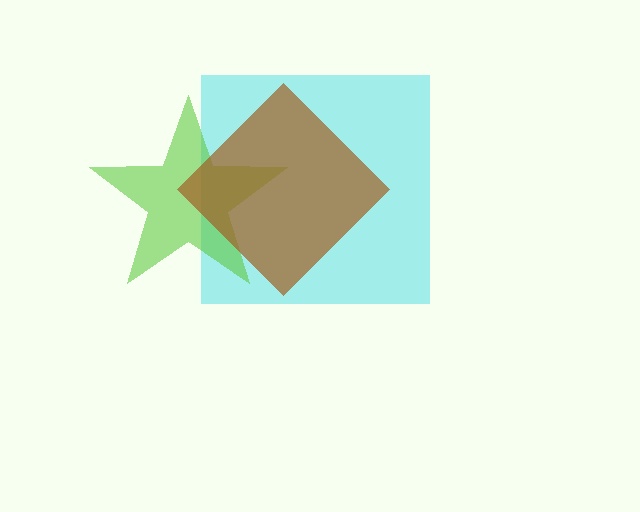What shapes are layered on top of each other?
The layered shapes are: a cyan square, a lime star, a brown diamond.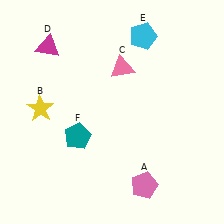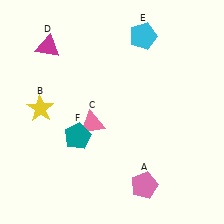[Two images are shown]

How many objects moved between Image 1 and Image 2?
1 object moved between the two images.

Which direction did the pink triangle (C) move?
The pink triangle (C) moved down.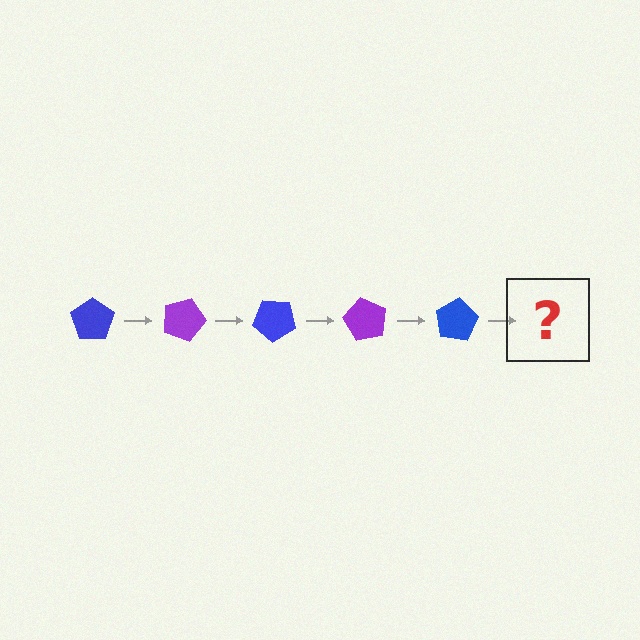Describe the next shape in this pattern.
It should be a purple pentagon, rotated 100 degrees from the start.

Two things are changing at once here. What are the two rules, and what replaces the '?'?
The two rules are that it rotates 20 degrees each step and the color cycles through blue and purple. The '?' should be a purple pentagon, rotated 100 degrees from the start.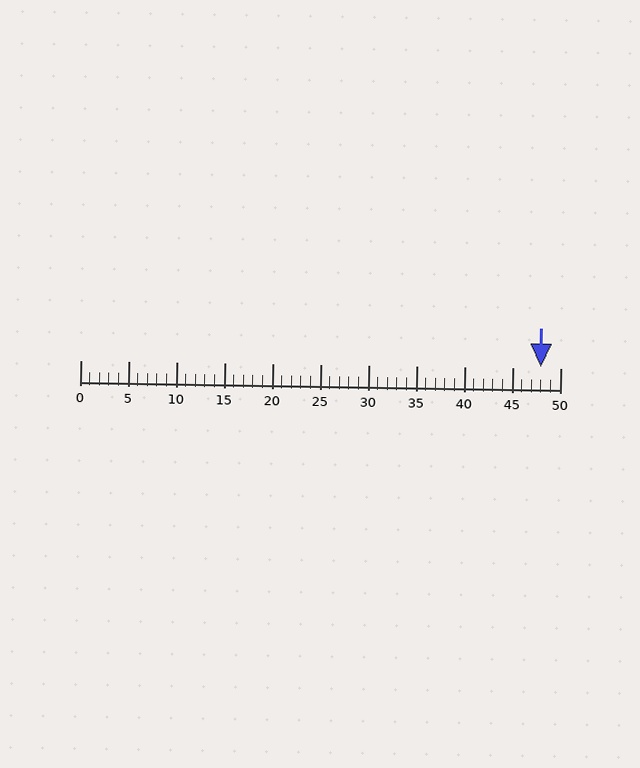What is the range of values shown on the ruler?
The ruler shows values from 0 to 50.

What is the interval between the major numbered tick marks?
The major tick marks are spaced 5 units apart.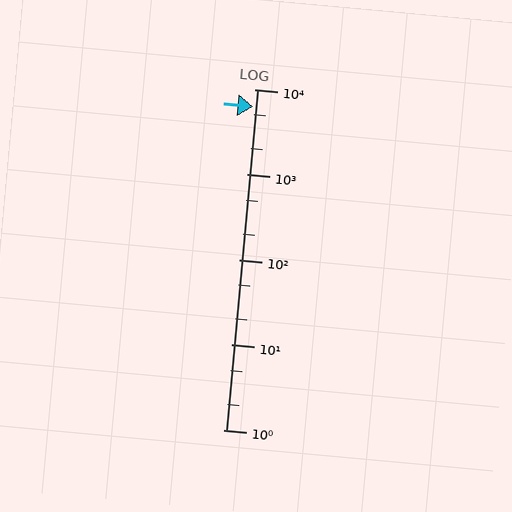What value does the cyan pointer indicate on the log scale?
The pointer indicates approximately 6300.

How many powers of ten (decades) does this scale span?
The scale spans 4 decades, from 1 to 10000.